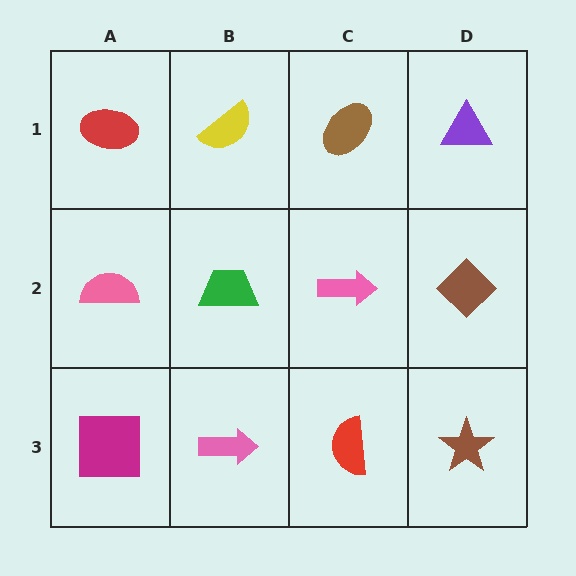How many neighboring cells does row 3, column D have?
2.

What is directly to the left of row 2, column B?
A pink semicircle.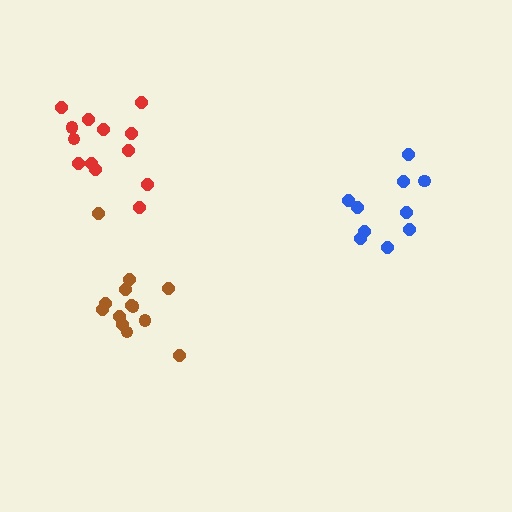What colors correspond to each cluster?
The clusters are colored: red, blue, brown.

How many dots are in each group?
Group 1: 13 dots, Group 2: 10 dots, Group 3: 13 dots (36 total).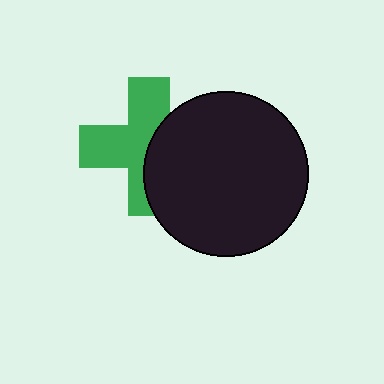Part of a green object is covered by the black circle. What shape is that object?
It is a cross.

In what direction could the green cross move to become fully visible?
The green cross could move left. That would shift it out from behind the black circle entirely.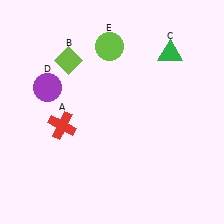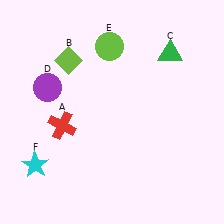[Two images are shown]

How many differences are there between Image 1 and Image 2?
There is 1 difference between the two images.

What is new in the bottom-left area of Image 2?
A cyan star (F) was added in the bottom-left area of Image 2.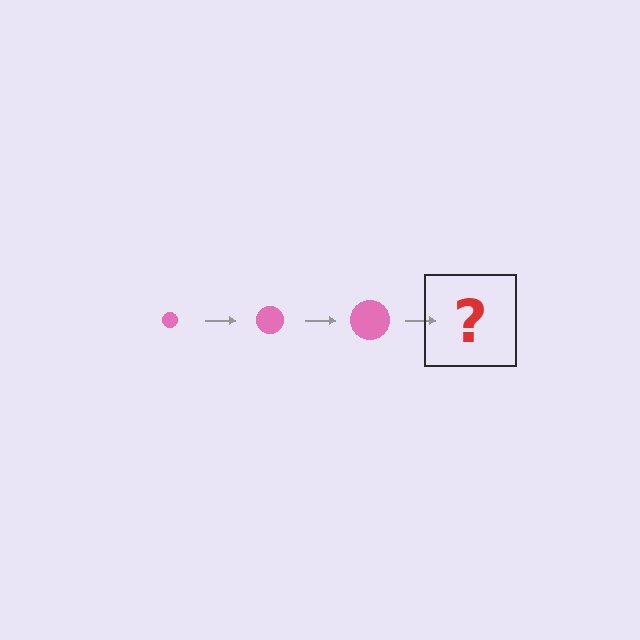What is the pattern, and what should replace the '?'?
The pattern is that the circle gets progressively larger each step. The '?' should be a pink circle, larger than the previous one.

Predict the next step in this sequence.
The next step is a pink circle, larger than the previous one.